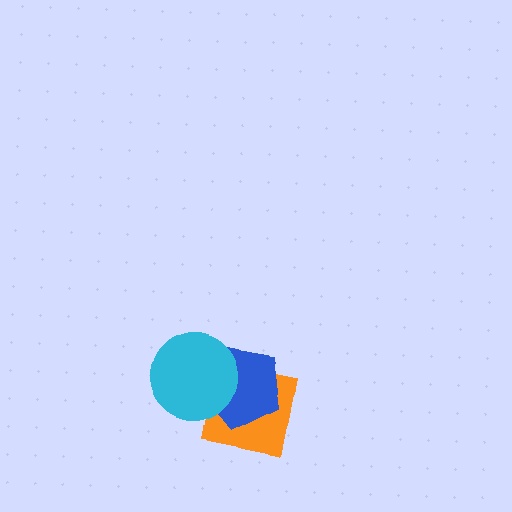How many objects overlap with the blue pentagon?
2 objects overlap with the blue pentagon.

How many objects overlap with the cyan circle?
2 objects overlap with the cyan circle.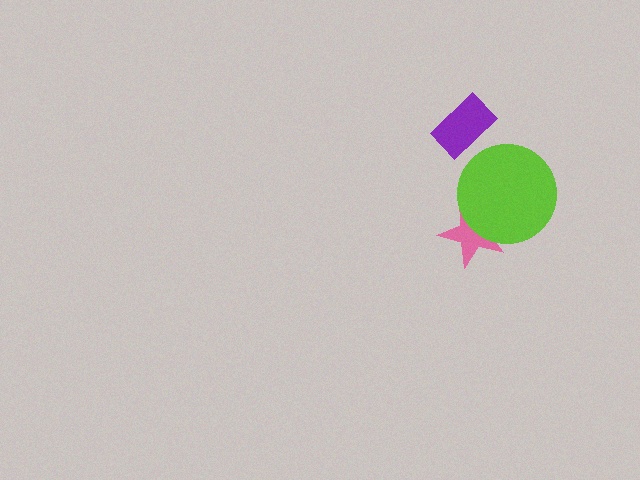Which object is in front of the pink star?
The lime circle is in front of the pink star.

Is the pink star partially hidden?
Yes, it is partially covered by another shape.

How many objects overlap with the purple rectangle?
0 objects overlap with the purple rectangle.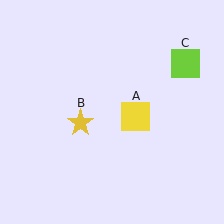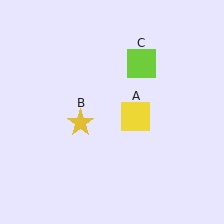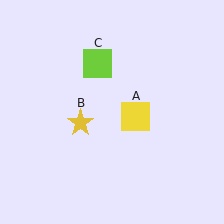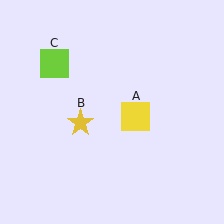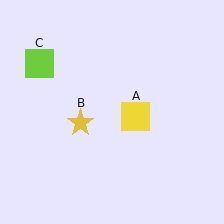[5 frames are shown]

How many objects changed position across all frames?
1 object changed position: lime square (object C).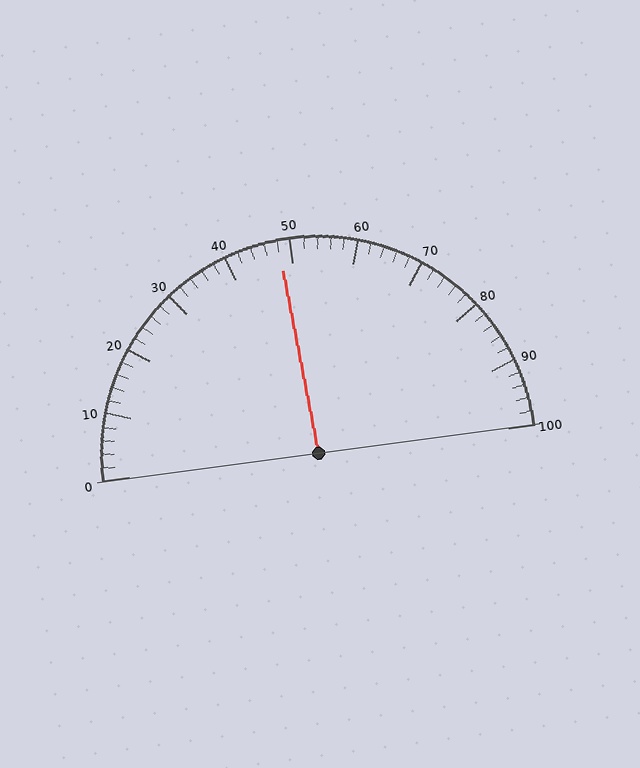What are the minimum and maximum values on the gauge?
The gauge ranges from 0 to 100.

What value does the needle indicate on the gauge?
The needle indicates approximately 48.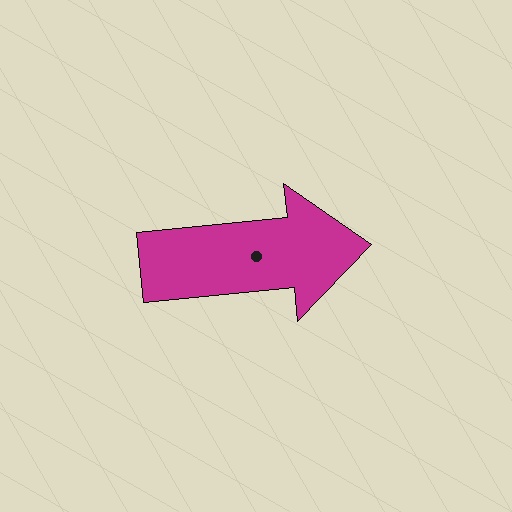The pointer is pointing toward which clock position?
Roughly 3 o'clock.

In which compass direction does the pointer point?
East.